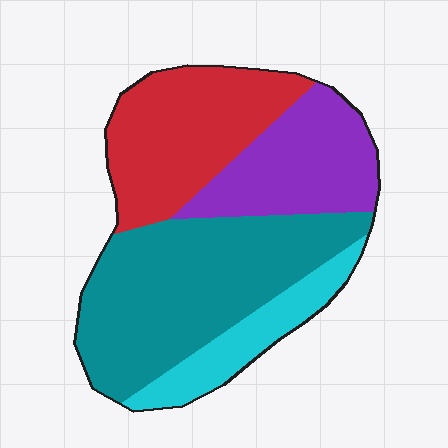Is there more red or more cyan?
Red.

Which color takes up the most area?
Teal, at roughly 40%.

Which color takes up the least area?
Cyan, at roughly 15%.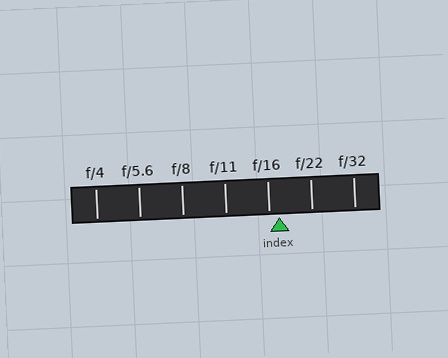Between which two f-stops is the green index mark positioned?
The index mark is between f/16 and f/22.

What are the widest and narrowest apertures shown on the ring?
The widest aperture shown is f/4 and the narrowest is f/32.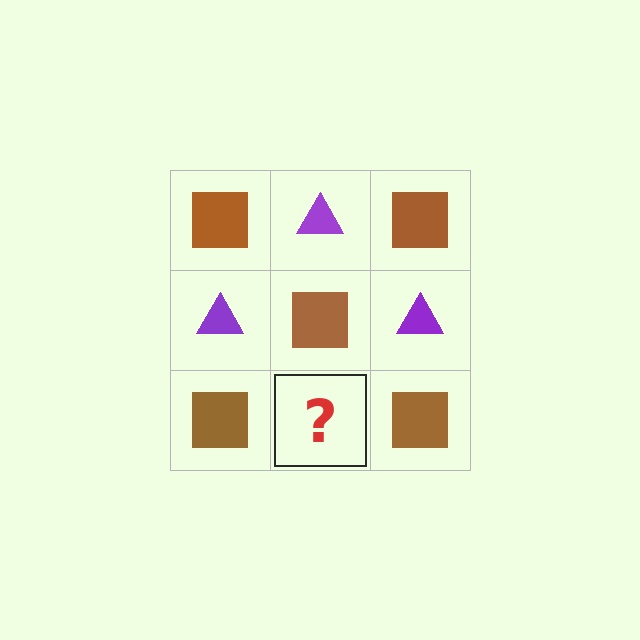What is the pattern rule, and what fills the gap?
The rule is that it alternates brown square and purple triangle in a checkerboard pattern. The gap should be filled with a purple triangle.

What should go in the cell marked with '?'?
The missing cell should contain a purple triangle.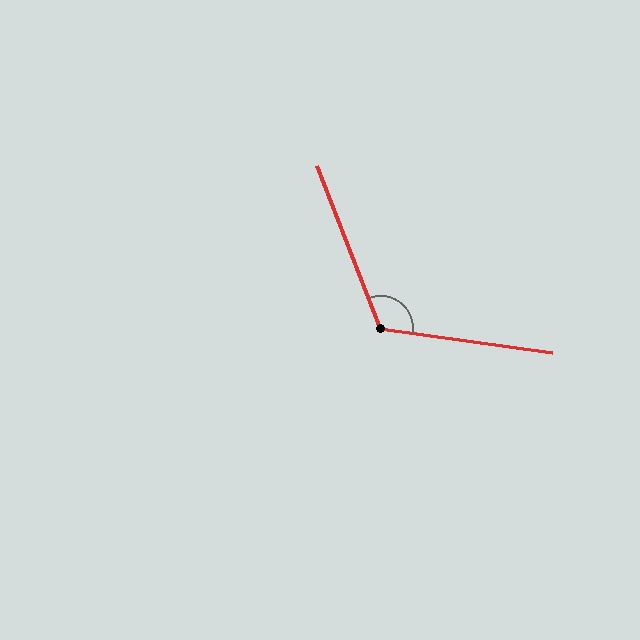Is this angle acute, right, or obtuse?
It is obtuse.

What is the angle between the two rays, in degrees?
Approximately 120 degrees.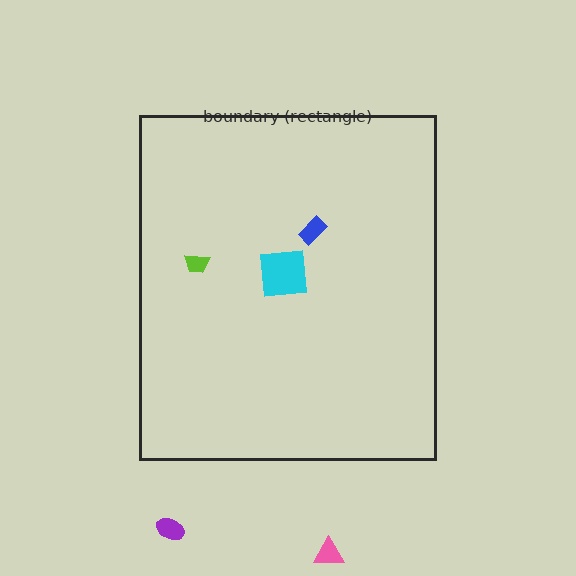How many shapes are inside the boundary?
3 inside, 2 outside.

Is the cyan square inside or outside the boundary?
Inside.